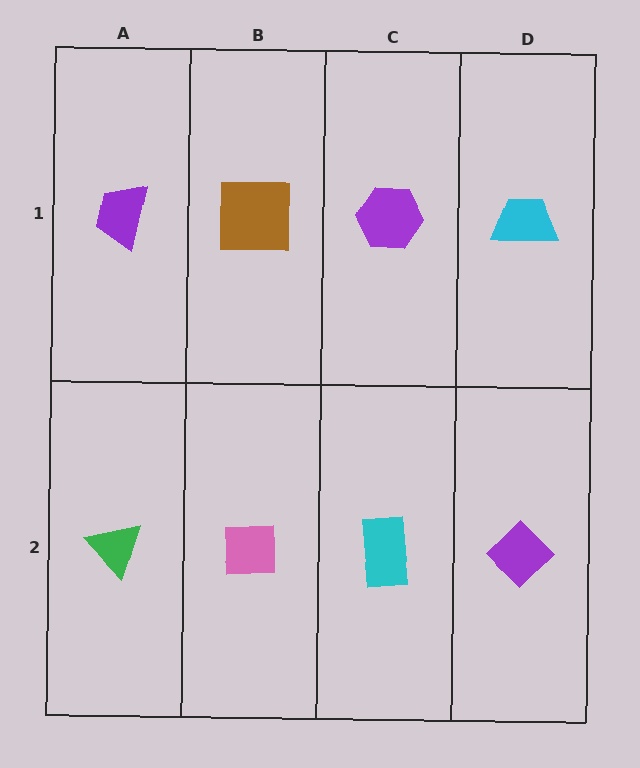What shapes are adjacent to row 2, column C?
A purple hexagon (row 1, column C), a pink square (row 2, column B), a purple diamond (row 2, column D).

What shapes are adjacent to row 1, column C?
A cyan rectangle (row 2, column C), a brown square (row 1, column B), a cyan trapezoid (row 1, column D).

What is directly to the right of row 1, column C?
A cyan trapezoid.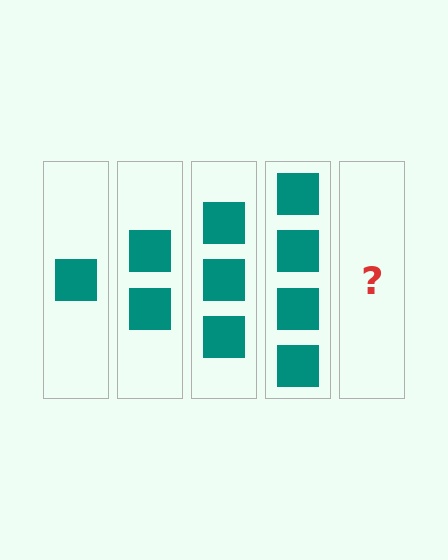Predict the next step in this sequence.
The next step is 5 squares.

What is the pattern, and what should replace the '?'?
The pattern is that each step adds one more square. The '?' should be 5 squares.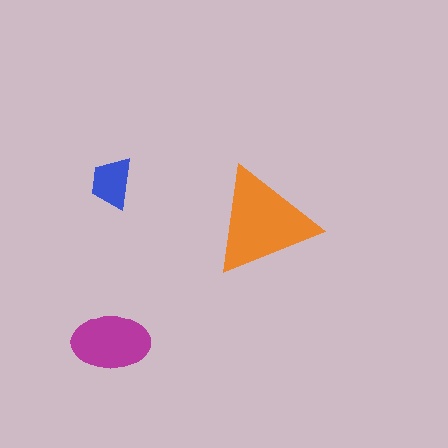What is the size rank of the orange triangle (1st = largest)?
1st.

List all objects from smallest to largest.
The blue trapezoid, the magenta ellipse, the orange triangle.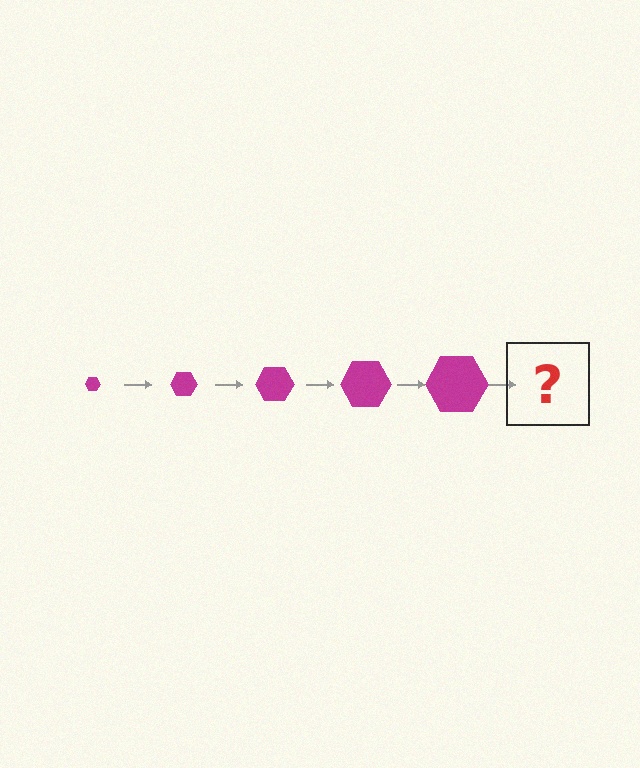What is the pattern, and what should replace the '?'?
The pattern is that the hexagon gets progressively larger each step. The '?' should be a magenta hexagon, larger than the previous one.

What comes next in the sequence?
The next element should be a magenta hexagon, larger than the previous one.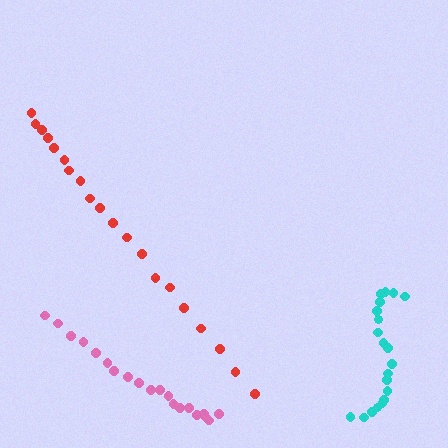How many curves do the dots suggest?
There are 3 distinct paths.